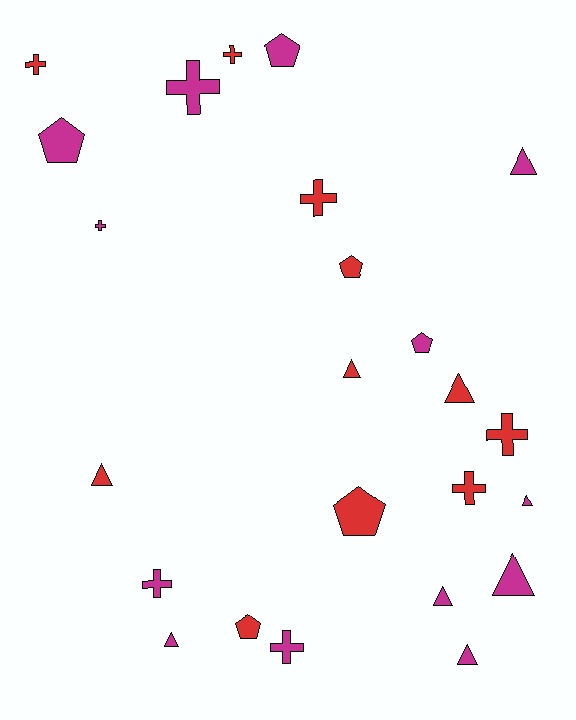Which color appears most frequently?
Magenta, with 13 objects.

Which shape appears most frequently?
Triangle, with 9 objects.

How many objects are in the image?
There are 24 objects.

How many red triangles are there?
There are 3 red triangles.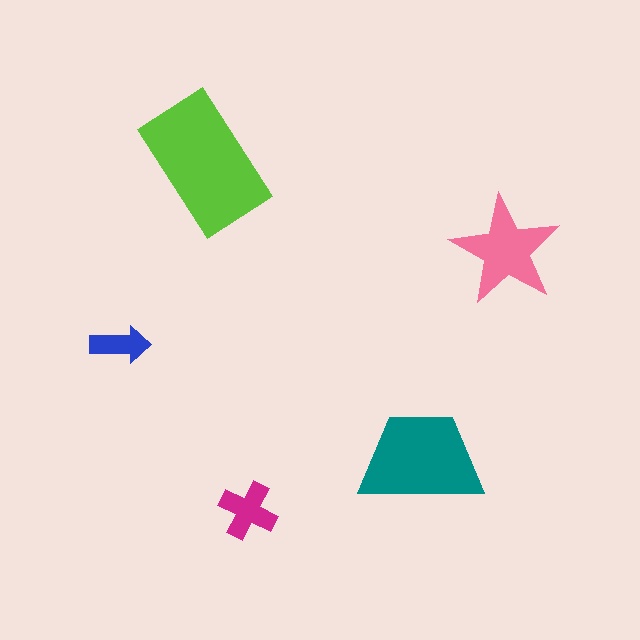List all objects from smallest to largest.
The blue arrow, the magenta cross, the pink star, the teal trapezoid, the lime rectangle.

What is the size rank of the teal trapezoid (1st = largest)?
2nd.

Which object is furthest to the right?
The pink star is rightmost.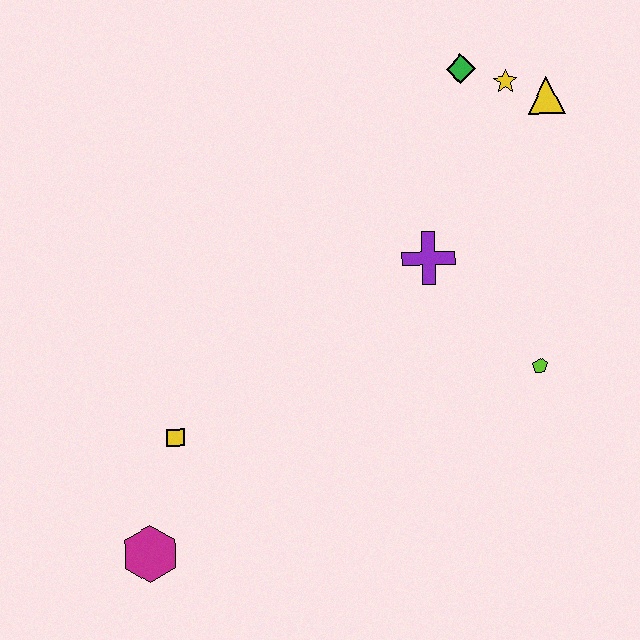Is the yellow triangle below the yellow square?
No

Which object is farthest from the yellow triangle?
The magenta hexagon is farthest from the yellow triangle.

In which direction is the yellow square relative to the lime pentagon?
The yellow square is to the left of the lime pentagon.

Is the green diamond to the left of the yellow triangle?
Yes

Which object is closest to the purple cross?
The lime pentagon is closest to the purple cross.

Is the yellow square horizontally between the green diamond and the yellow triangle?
No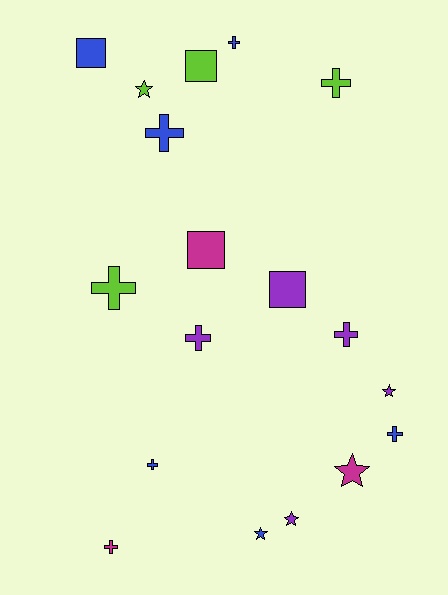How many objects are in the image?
There are 18 objects.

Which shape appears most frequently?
Cross, with 9 objects.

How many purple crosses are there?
There are 2 purple crosses.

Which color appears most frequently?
Blue, with 6 objects.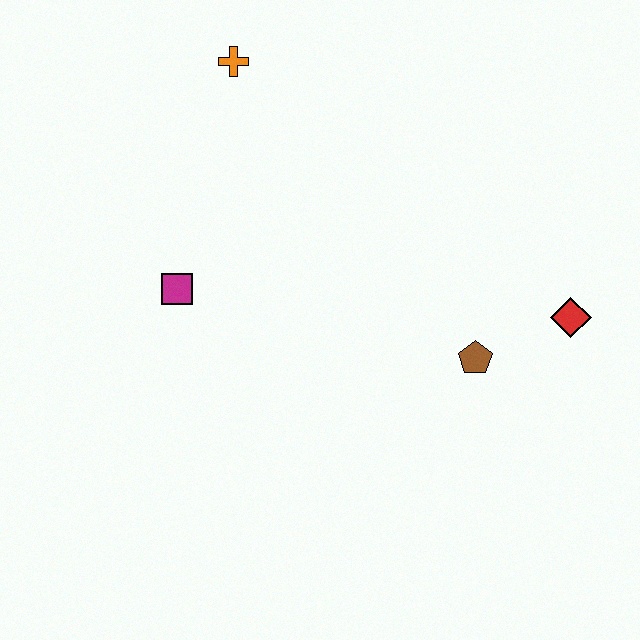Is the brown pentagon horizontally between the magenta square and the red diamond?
Yes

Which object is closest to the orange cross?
The magenta square is closest to the orange cross.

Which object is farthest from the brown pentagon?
The orange cross is farthest from the brown pentagon.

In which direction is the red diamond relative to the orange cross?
The red diamond is to the right of the orange cross.